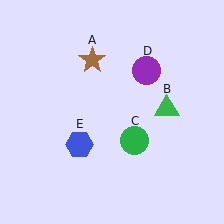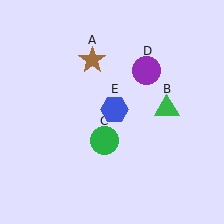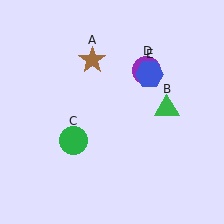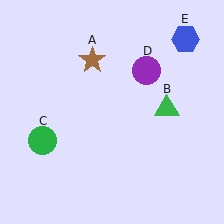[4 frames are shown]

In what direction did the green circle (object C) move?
The green circle (object C) moved left.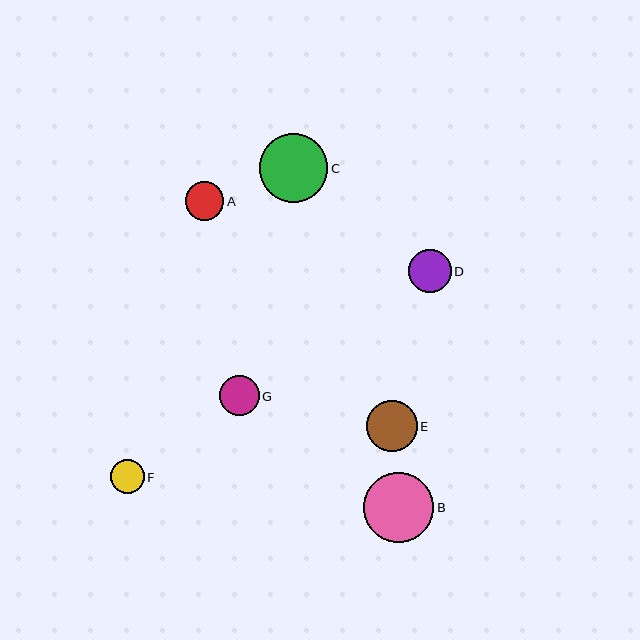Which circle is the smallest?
Circle F is the smallest with a size of approximately 34 pixels.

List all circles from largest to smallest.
From largest to smallest: B, C, E, D, G, A, F.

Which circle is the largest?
Circle B is the largest with a size of approximately 70 pixels.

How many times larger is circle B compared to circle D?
Circle B is approximately 1.6 times the size of circle D.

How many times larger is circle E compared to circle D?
Circle E is approximately 1.2 times the size of circle D.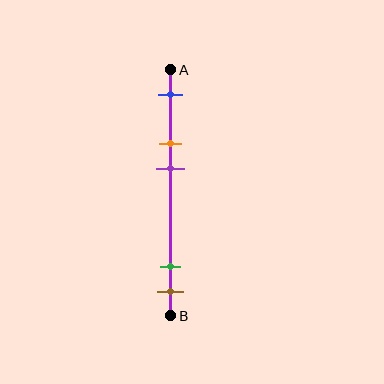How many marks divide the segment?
There are 5 marks dividing the segment.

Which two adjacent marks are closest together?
The green and brown marks are the closest adjacent pair.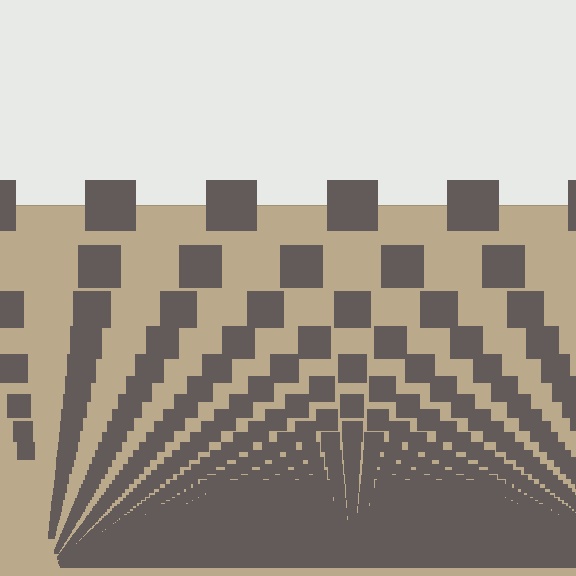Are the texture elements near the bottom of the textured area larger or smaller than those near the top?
Smaller. The gradient is inverted — elements near the bottom are smaller and denser.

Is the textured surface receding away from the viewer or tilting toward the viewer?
The surface appears to tilt toward the viewer. Texture elements get larger and sparser toward the top.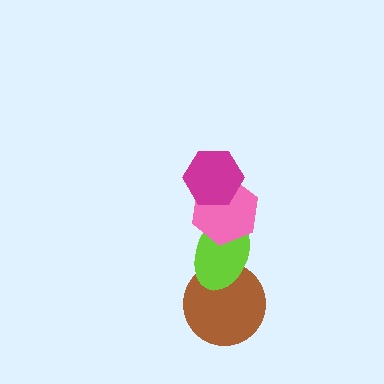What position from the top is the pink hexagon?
The pink hexagon is 2nd from the top.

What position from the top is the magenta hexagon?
The magenta hexagon is 1st from the top.